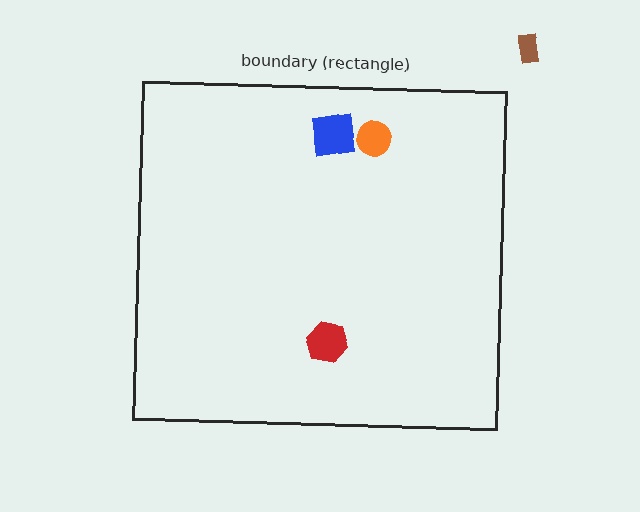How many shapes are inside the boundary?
3 inside, 1 outside.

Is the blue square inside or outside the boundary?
Inside.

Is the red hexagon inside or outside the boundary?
Inside.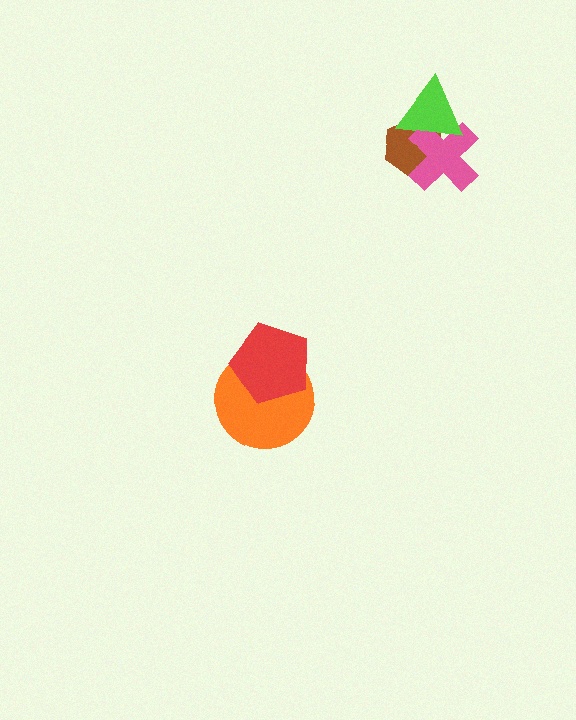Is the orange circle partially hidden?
Yes, it is partially covered by another shape.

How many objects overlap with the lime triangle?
2 objects overlap with the lime triangle.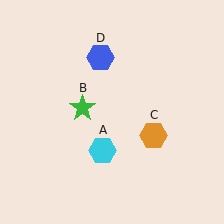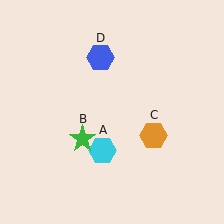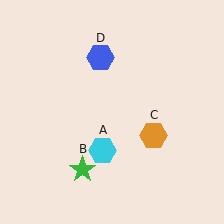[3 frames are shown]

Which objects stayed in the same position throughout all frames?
Cyan hexagon (object A) and orange hexagon (object C) and blue hexagon (object D) remained stationary.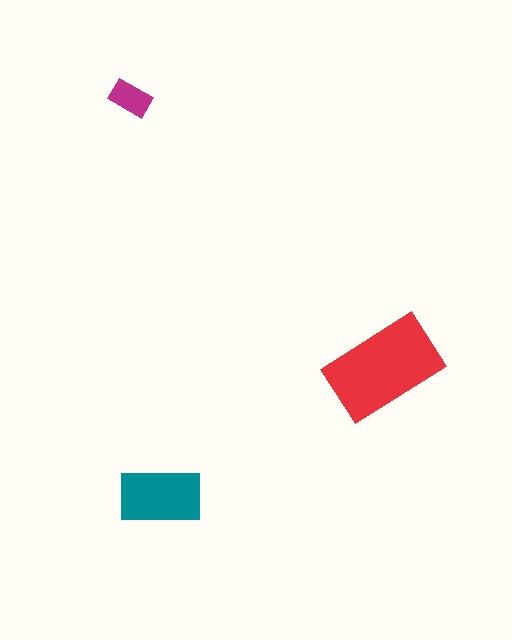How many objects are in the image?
There are 3 objects in the image.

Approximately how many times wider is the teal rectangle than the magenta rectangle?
About 2 times wider.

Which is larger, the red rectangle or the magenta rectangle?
The red one.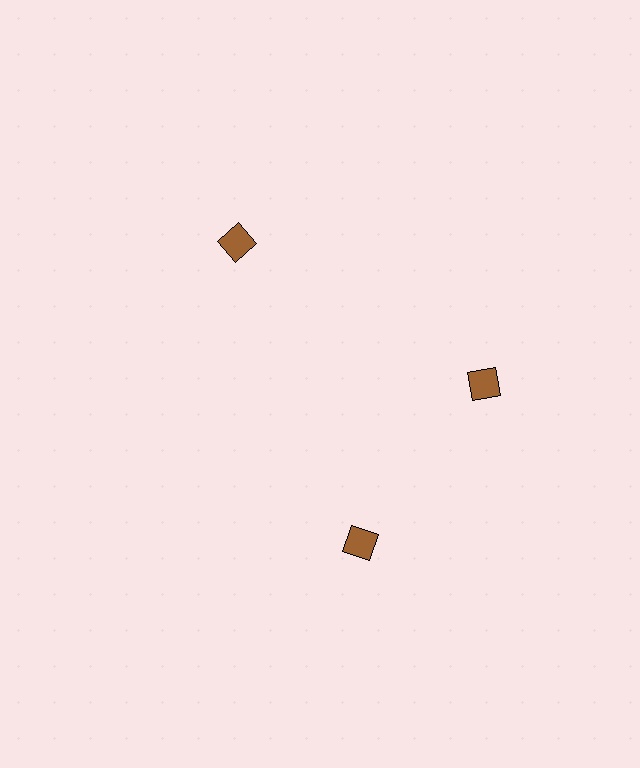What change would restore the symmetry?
The symmetry would be restored by rotating it back into even spacing with its neighbors so that all 3 squares sit at equal angles and equal distance from the center.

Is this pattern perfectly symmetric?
No. The 3 brown squares are arranged in a ring, but one element near the 7 o'clock position is rotated out of alignment along the ring, breaking the 3-fold rotational symmetry.